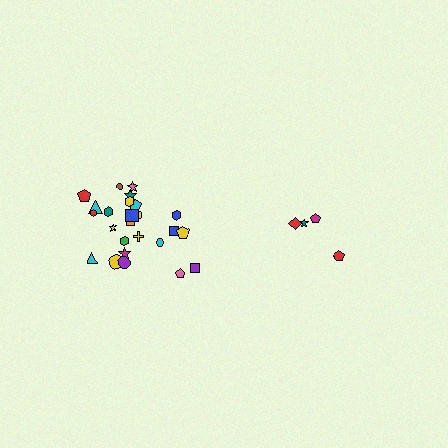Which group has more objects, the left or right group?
The left group.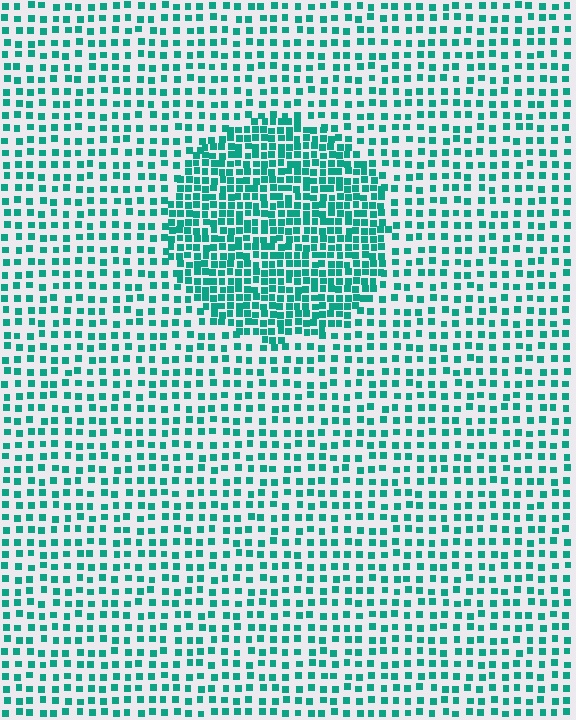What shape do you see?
I see a circle.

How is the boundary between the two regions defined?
The boundary is defined by a change in element density (approximately 2.1x ratio). All elements are the same color, size, and shape.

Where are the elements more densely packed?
The elements are more densely packed inside the circle boundary.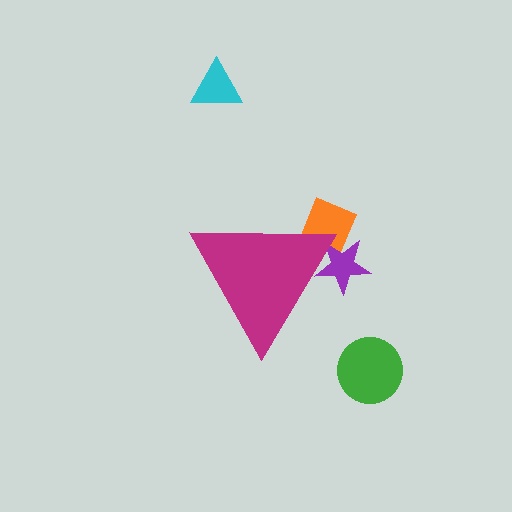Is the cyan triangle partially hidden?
No, the cyan triangle is fully visible.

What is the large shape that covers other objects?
A magenta triangle.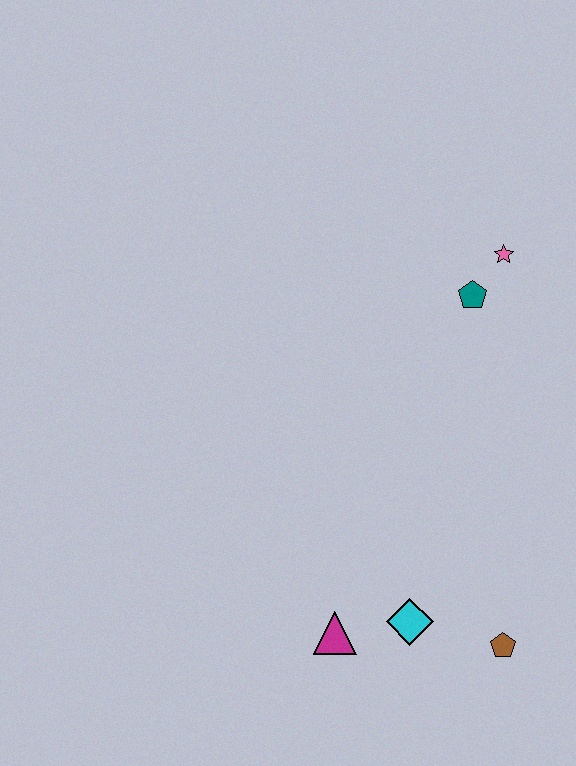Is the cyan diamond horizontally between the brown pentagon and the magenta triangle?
Yes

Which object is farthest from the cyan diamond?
The pink star is farthest from the cyan diamond.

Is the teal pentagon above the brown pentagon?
Yes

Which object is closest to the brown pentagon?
The cyan diamond is closest to the brown pentagon.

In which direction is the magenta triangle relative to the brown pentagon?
The magenta triangle is to the left of the brown pentagon.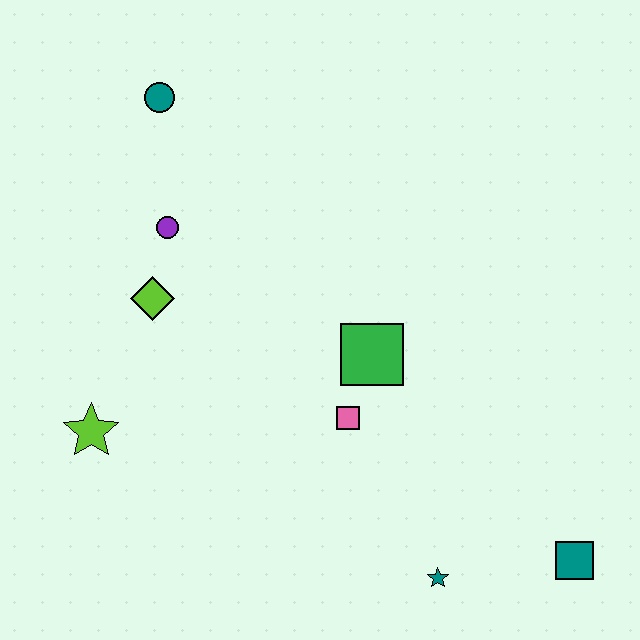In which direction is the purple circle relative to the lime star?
The purple circle is above the lime star.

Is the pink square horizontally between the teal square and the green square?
No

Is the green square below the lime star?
No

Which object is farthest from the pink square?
The teal circle is farthest from the pink square.